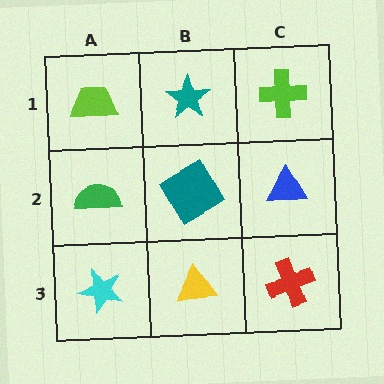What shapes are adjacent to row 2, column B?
A teal star (row 1, column B), a yellow triangle (row 3, column B), a green semicircle (row 2, column A), a blue triangle (row 2, column C).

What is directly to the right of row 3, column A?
A yellow triangle.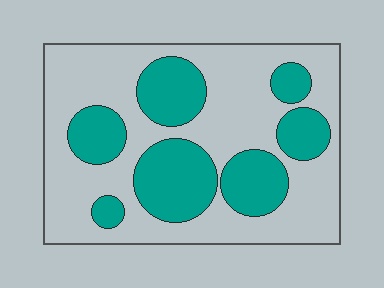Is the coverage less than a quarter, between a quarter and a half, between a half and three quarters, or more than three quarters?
Between a quarter and a half.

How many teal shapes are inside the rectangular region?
7.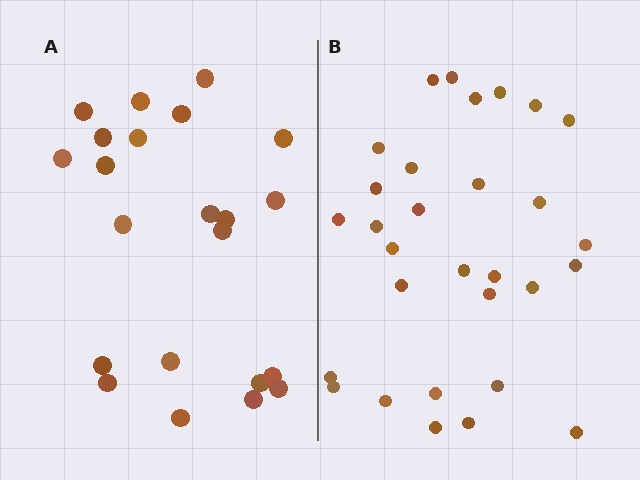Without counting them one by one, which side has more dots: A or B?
Region B (the right region) has more dots.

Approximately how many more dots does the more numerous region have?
Region B has roughly 8 or so more dots than region A.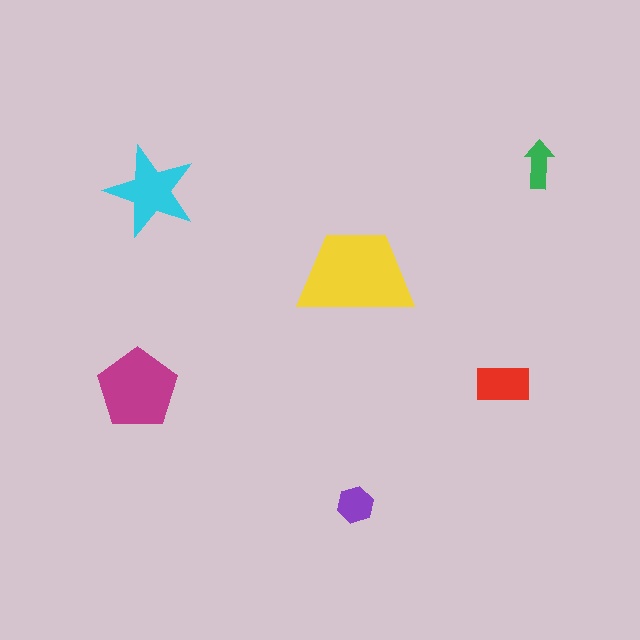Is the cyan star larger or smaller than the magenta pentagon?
Smaller.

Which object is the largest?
The yellow trapezoid.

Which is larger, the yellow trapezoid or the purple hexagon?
The yellow trapezoid.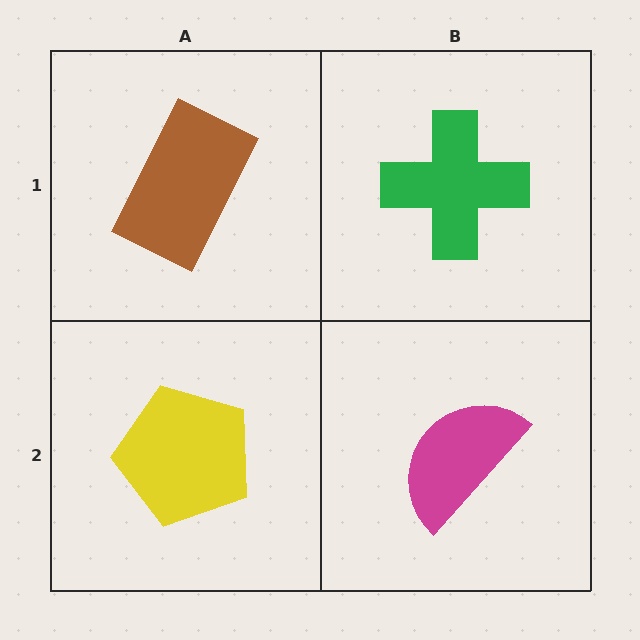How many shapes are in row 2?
2 shapes.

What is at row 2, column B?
A magenta semicircle.